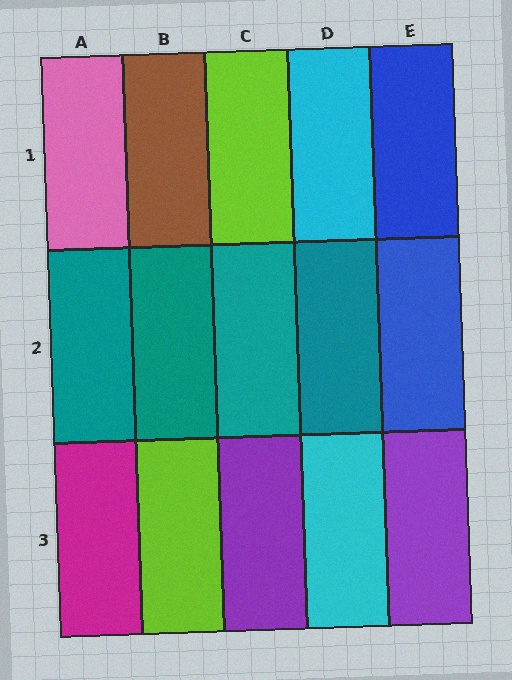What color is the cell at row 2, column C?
Teal.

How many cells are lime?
2 cells are lime.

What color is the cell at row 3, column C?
Purple.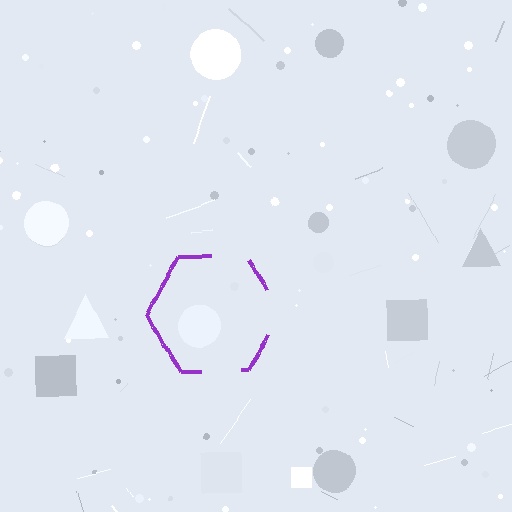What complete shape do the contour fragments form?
The contour fragments form a hexagon.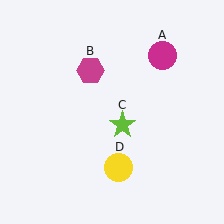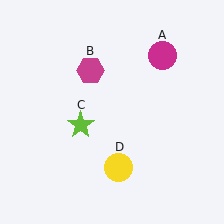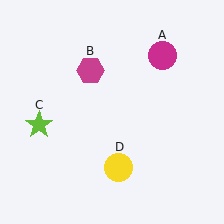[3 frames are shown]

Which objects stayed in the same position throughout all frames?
Magenta circle (object A) and magenta hexagon (object B) and yellow circle (object D) remained stationary.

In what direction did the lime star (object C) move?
The lime star (object C) moved left.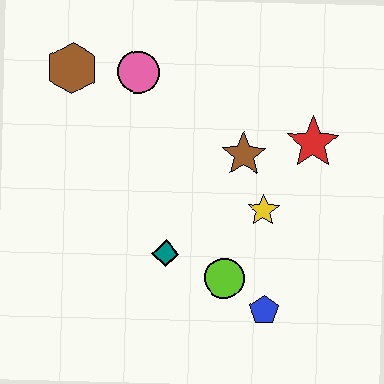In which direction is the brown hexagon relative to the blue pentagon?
The brown hexagon is above the blue pentagon.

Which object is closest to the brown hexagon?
The pink circle is closest to the brown hexagon.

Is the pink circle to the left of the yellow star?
Yes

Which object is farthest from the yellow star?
The brown hexagon is farthest from the yellow star.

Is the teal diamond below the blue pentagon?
No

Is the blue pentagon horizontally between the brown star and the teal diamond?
No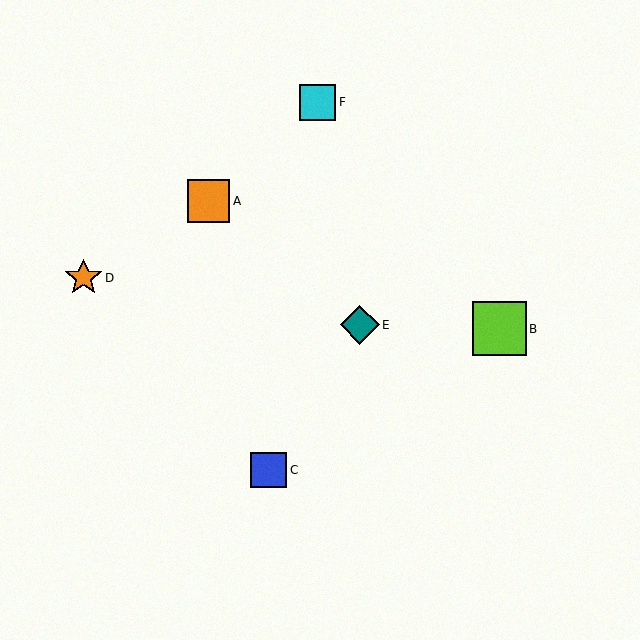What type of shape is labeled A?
Shape A is an orange square.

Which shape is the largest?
The lime square (labeled B) is the largest.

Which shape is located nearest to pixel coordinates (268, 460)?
The blue square (labeled C) at (269, 470) is nearest to that location.